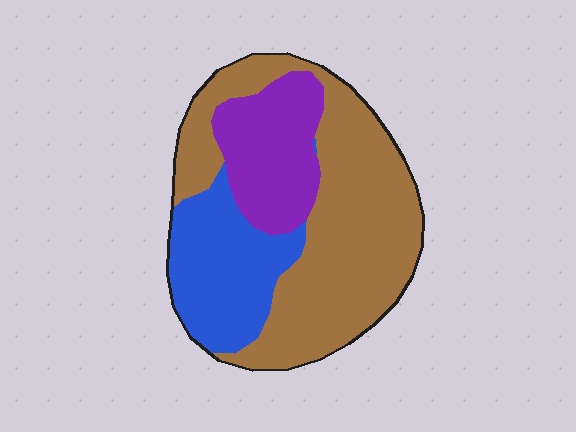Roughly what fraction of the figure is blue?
Blue takes up less than a quarter of the figure.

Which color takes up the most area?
Brown, at roughly 55%.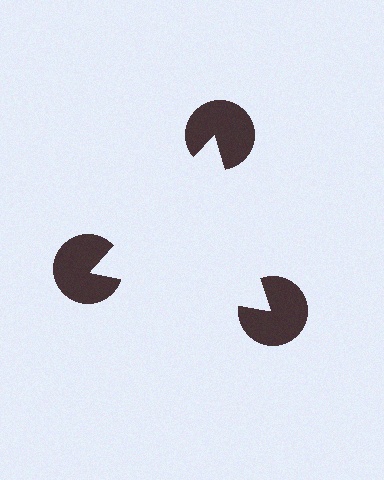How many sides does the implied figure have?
3 sides.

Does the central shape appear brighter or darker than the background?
It typically appears slightly brighter than the background, even though no actual brightness change is drawn.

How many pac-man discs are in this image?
There are 3 — one at each vertex of the illusory triangle.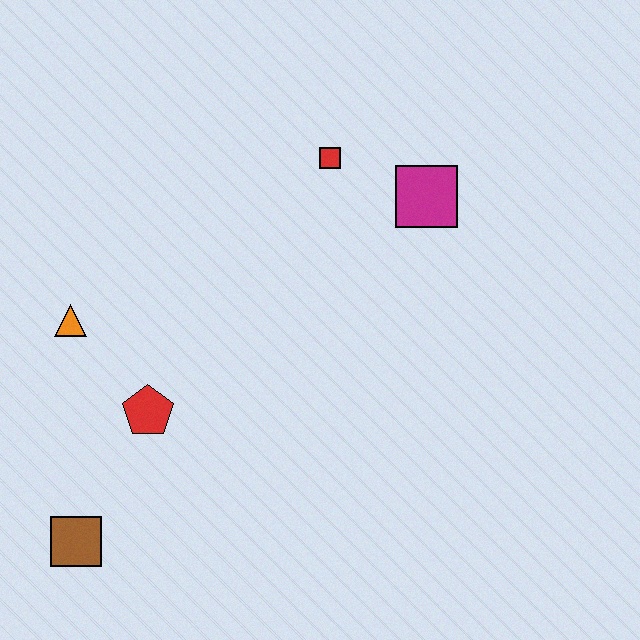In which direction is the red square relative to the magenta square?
The red square is to the left of the magenta square.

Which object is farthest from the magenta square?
The brown square is farthest from the magenta square.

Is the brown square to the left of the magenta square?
Yes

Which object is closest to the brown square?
The red pentagon is closest to the brown square.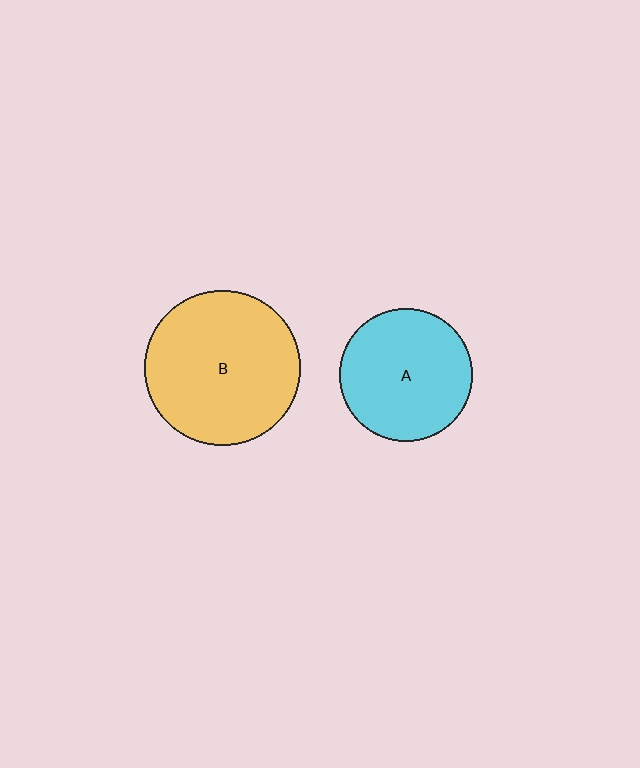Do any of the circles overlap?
No, none of the circles overlap.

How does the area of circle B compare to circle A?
Approximately 1.4 times.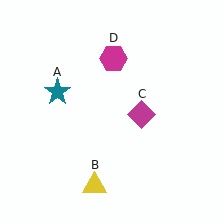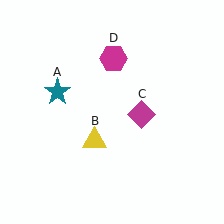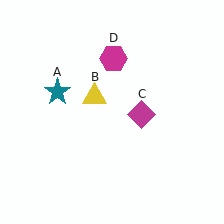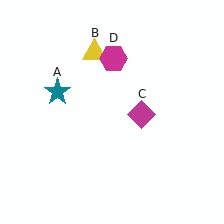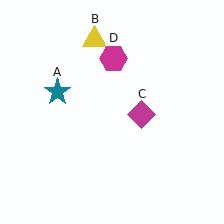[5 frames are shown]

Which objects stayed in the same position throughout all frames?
Teal star (object A) and magenta diamond (object C) and magenta hexagon (object D) remained stationary.